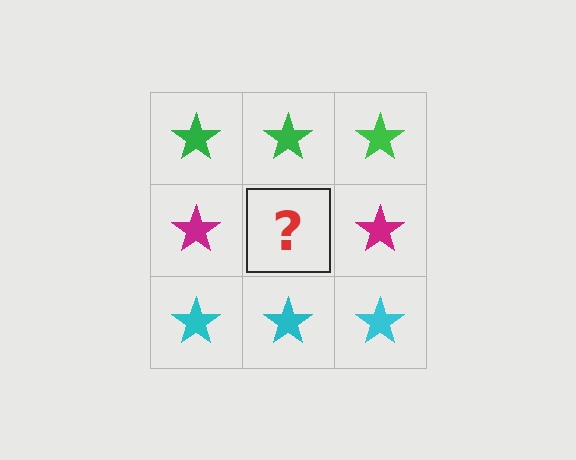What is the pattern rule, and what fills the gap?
The rule is that each row has a consistent color. The gap should be filled with a magenta star.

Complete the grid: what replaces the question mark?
The question mark should be replaced with a magenta star.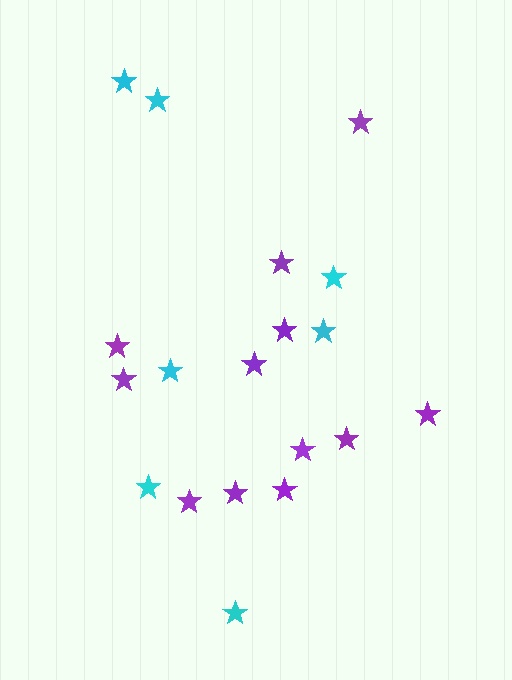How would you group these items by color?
There are 2 groups: one group of cyan stars (7) and one group of purple stars (12).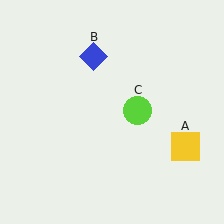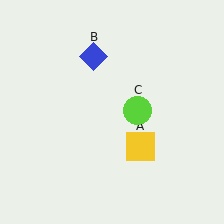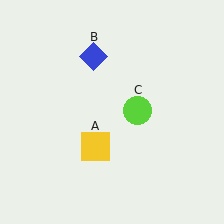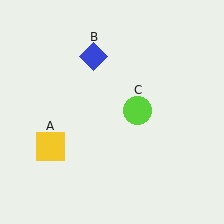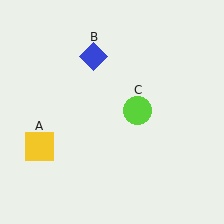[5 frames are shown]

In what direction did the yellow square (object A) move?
The yellow square (object A) moved left.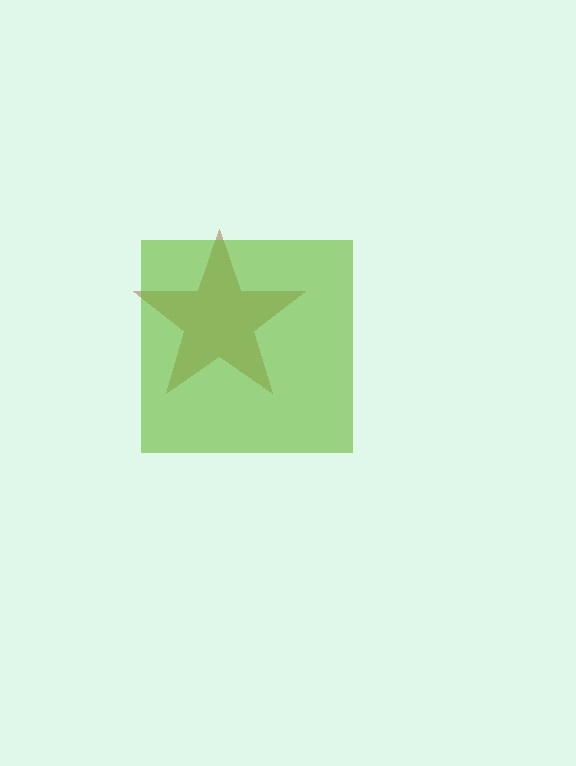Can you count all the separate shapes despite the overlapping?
Yes, there are 2 separate shapes.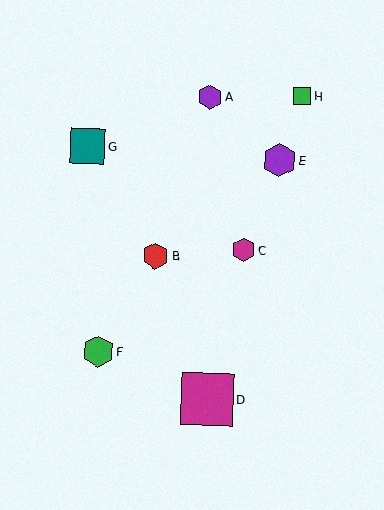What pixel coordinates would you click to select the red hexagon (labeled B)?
Click at (156, 256) to select the red hexagon B.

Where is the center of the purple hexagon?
The center of the purple hexagon is at (210, 97).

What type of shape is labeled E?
Shape E is a purple hexagon.